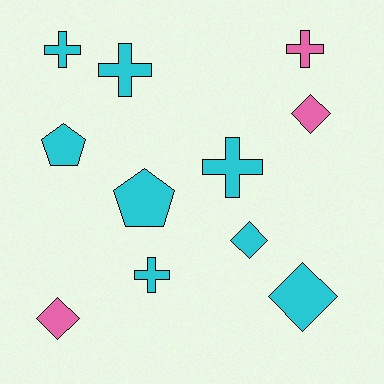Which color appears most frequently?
Cyan, with 8 objects.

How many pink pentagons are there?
There are no pink pentagons.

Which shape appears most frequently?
Cross, with 5 objects.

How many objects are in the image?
There are 11 objects.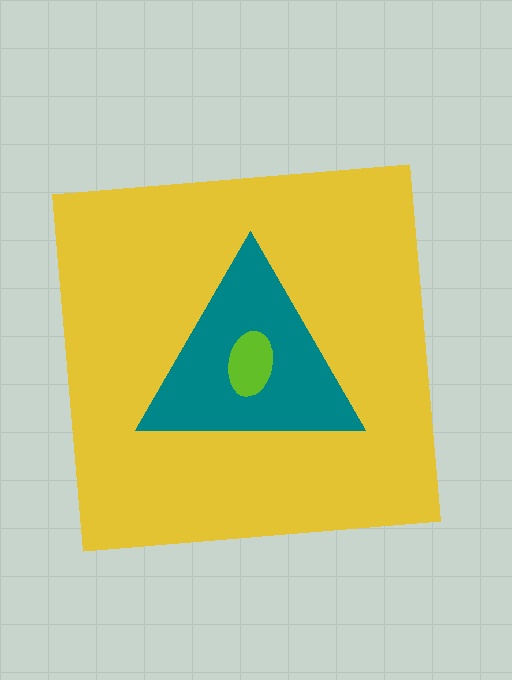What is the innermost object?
The lime ellipse.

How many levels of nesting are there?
3.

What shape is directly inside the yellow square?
The teal triangle.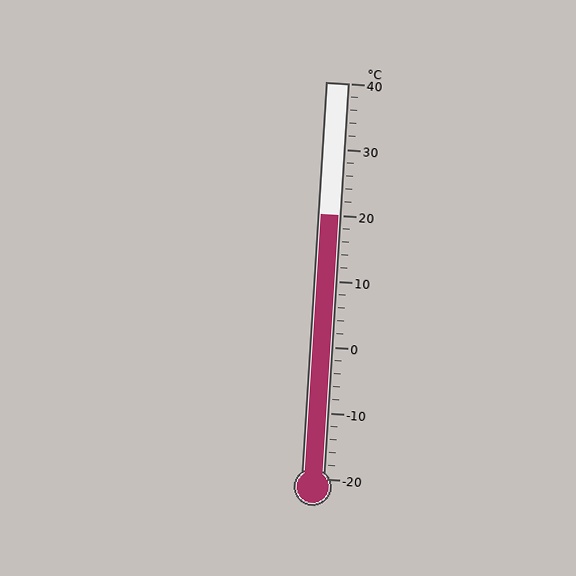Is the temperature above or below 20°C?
The temperature is at 20°C.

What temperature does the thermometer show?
The thermometer shows approximately 20°C.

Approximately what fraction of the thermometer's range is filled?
The thermometer is filled to approximately 65% of its range.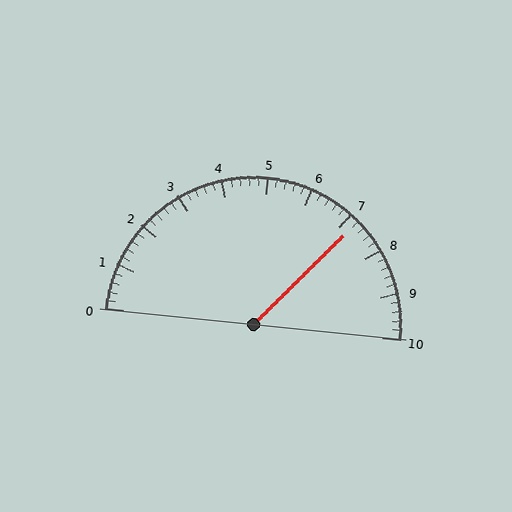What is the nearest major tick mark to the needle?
The nearest major tick mark is 7.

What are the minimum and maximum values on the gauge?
The gauge ranges from 0 to 10.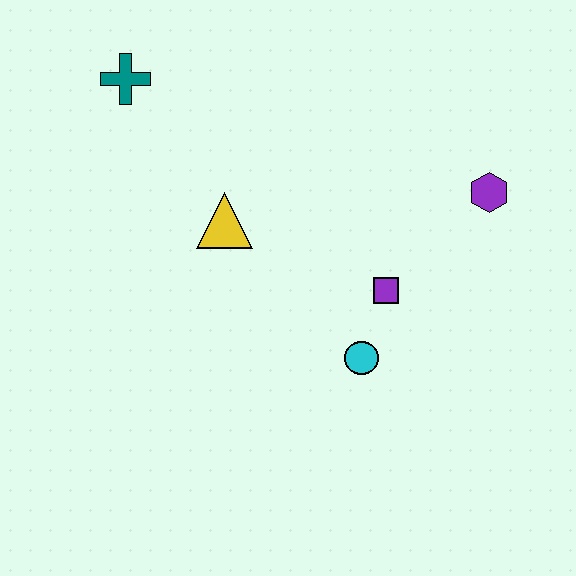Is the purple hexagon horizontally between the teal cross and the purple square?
No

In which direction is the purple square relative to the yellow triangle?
The purple square is to the right of the yellow triangle.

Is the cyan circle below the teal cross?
Yes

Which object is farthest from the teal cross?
The purple hexagon is farthest from the teal cross.